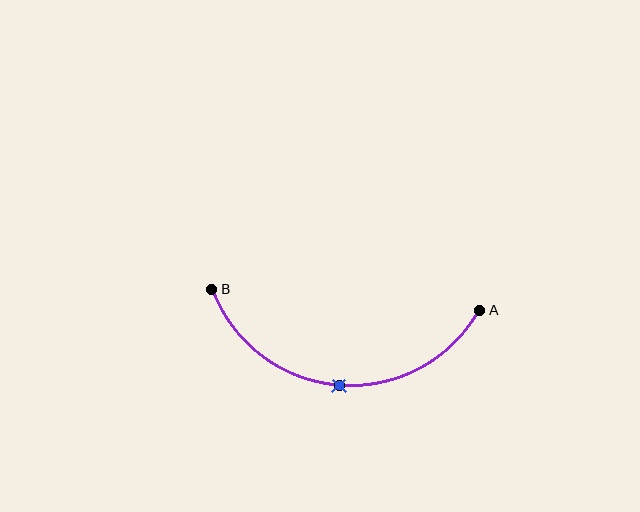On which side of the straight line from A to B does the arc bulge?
The arc bulges below the straight line connecting A and B.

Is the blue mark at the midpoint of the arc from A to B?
Yes. The blue mark lies on the arc at equal arc-length from both A and B — it is the arc midpoint.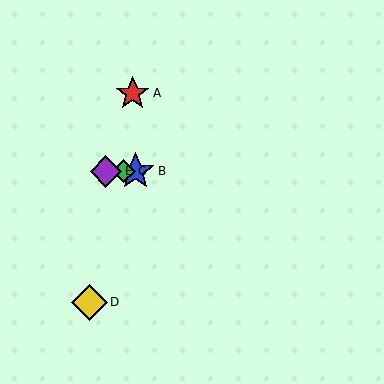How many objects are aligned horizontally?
3 objects (B, C, E) are aligned horizontally.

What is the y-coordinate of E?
Object E is at y≈171.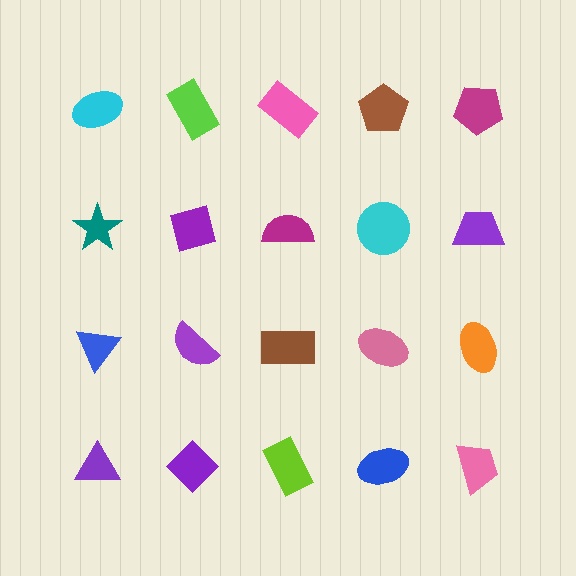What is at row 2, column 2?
A purple square.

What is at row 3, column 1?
A blue triangle.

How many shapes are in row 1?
5 shapes.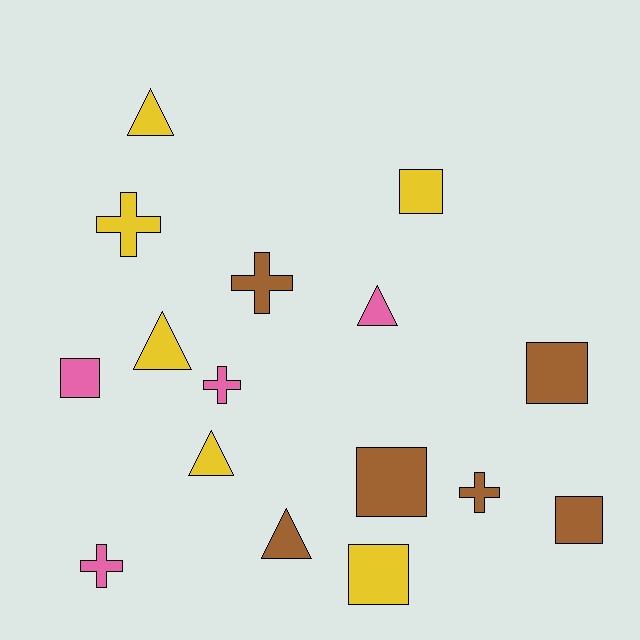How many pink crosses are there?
There are 2 pink crosses.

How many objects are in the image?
There are 16 objects.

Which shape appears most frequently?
Square, with 6 objects.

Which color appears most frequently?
Yellow, with 6 objects.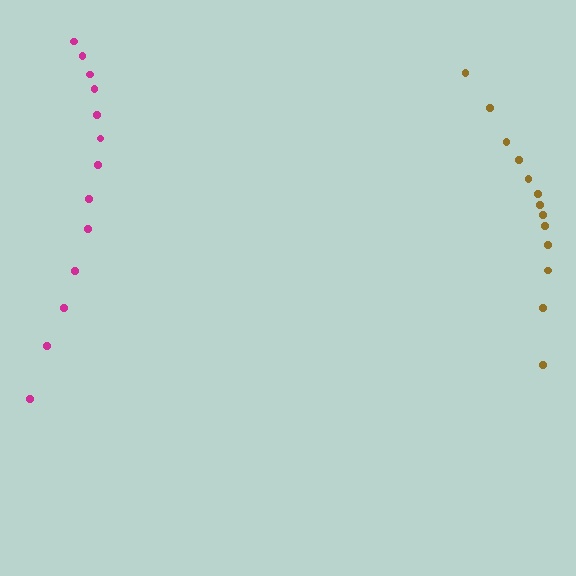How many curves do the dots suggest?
There are 2 distinct paths.